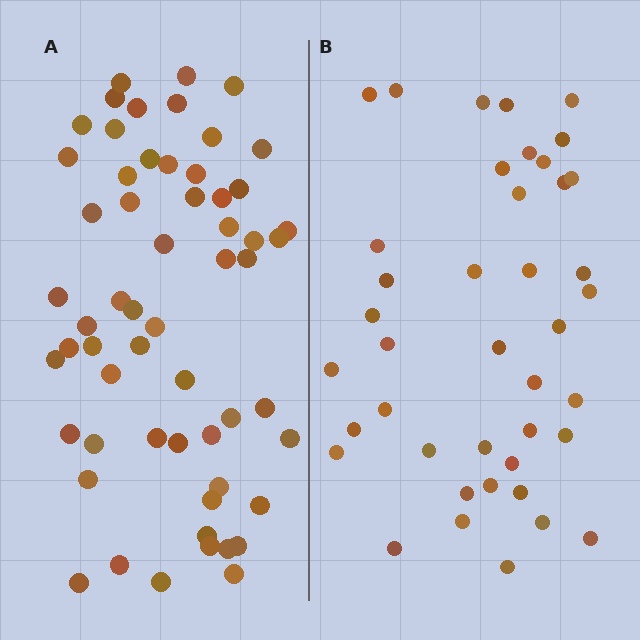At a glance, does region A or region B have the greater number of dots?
Region A (the left region) has more dots.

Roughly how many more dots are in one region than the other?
Region A has approximately 15 more dots than region B.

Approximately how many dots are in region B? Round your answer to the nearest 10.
About 40 dots. (The exact count is 41, which rounds to 40.)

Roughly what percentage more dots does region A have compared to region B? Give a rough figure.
About 40% more.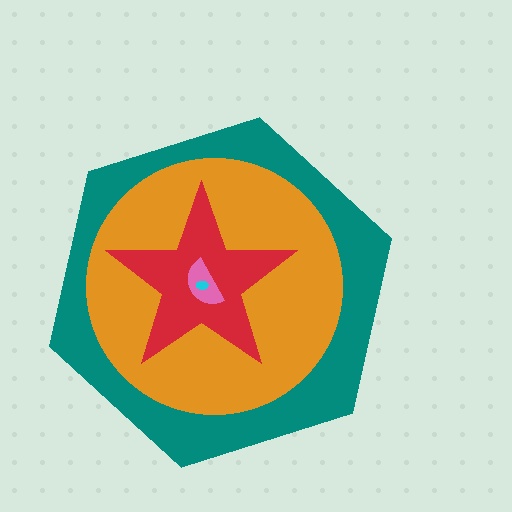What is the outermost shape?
The teal hexagon.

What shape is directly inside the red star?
The pink semicircle.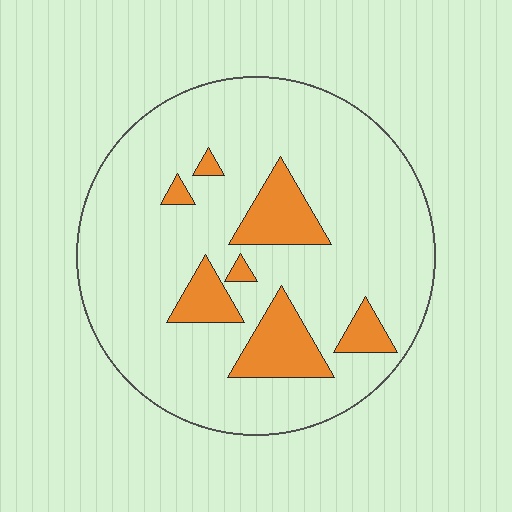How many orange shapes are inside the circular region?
7.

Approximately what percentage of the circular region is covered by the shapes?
Approximately 15%.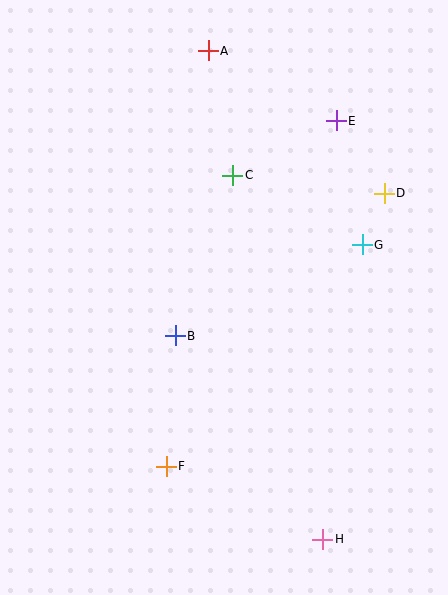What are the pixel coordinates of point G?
Point G is at (362, 245).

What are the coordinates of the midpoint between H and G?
The midpoint between H and G is at (342, 392).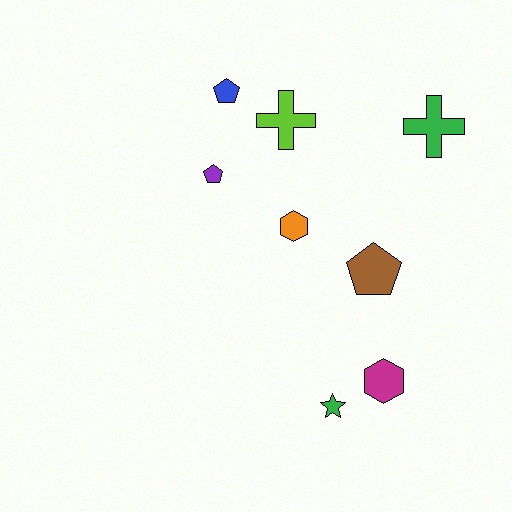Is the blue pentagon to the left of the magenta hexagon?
Yes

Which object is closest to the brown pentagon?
The orange hexagon is closest to the brown pentagon.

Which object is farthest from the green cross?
The green star is farthest from the green cross.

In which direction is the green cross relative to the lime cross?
The green cross is to the right of the lime cross.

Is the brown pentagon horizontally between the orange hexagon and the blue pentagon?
No